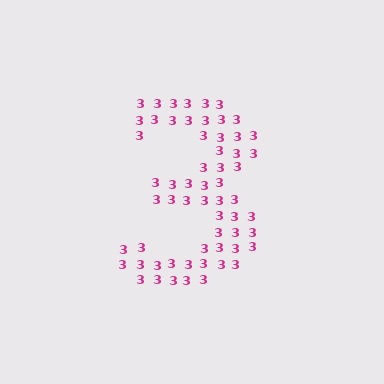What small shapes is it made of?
It is made of small digit 3's.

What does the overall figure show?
The overall figure shows the digit 3.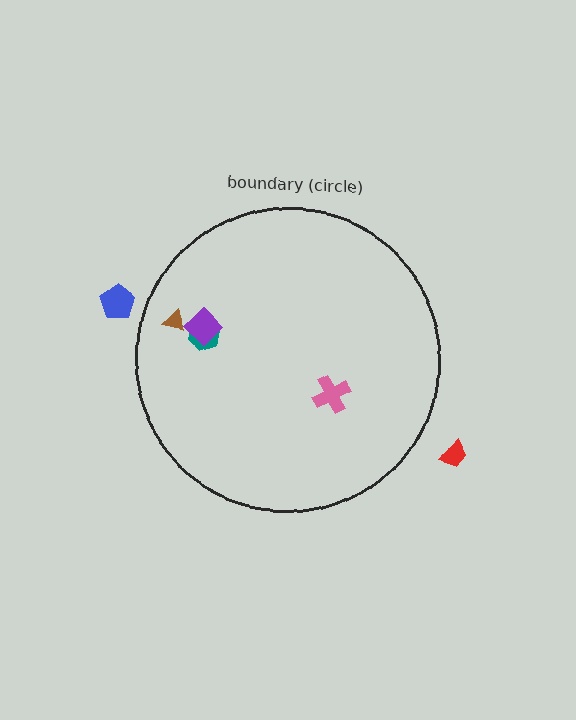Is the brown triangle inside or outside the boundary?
Inside.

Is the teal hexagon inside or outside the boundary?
Inside.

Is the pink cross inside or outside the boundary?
Inside.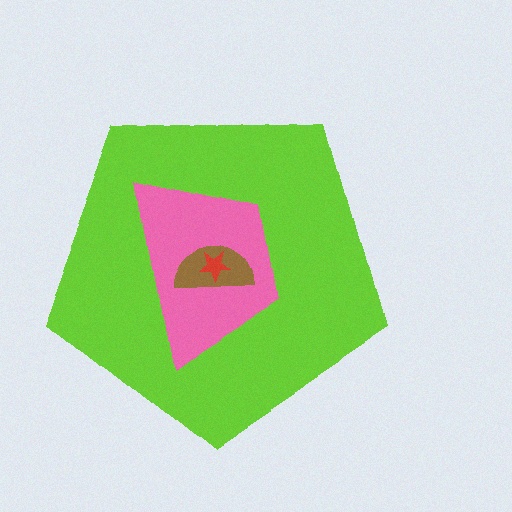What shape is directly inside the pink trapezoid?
The brown semicircle.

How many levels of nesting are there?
4.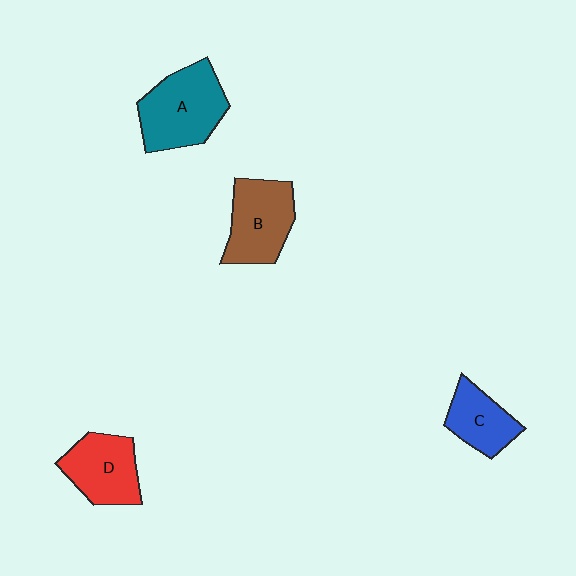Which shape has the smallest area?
Shape C (blue).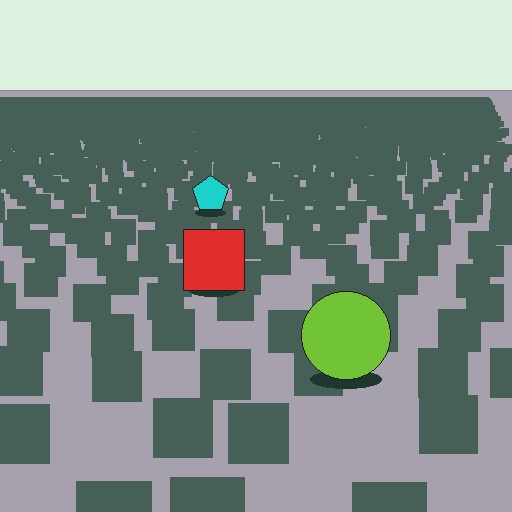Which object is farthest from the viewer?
The cyan pentagon is farthest from the viewer. It appears smaller and the ground texture around it is denser.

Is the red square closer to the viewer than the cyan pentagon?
Yes. The red square is closer — you can tell from the texture gradient: the ground texture is coarser near it.